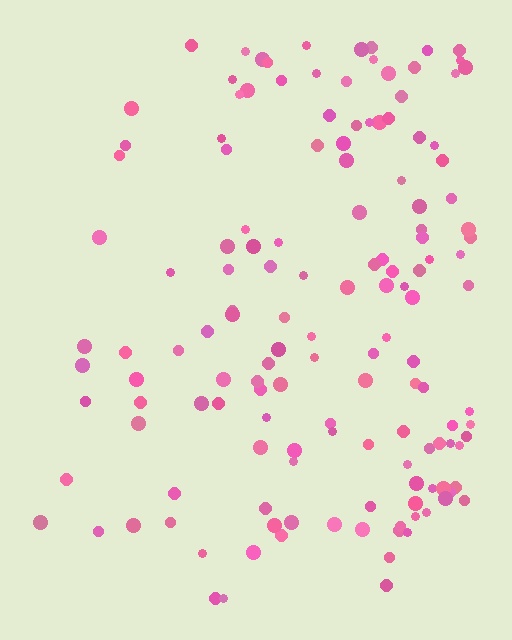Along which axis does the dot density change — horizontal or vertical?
Horizontal.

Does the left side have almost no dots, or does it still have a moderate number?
Still a moderate number, just noticeably fewer than the right.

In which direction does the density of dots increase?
From left to right, with the right side densest.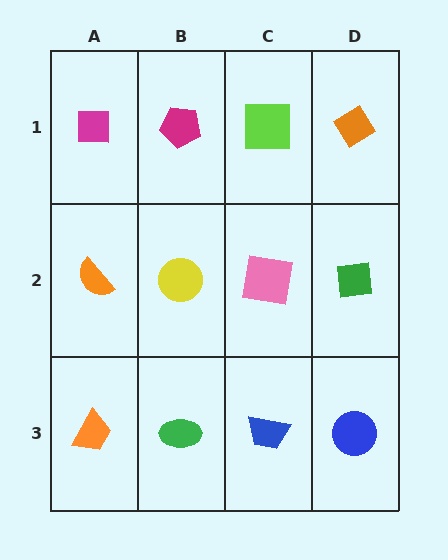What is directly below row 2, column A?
An orange trapezoid.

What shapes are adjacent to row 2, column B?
A magenta pentagon (row 1, column B), a green ellipse (row 3, column B), an orange semicircle (row 2, column A), a pink square (row 2, column C).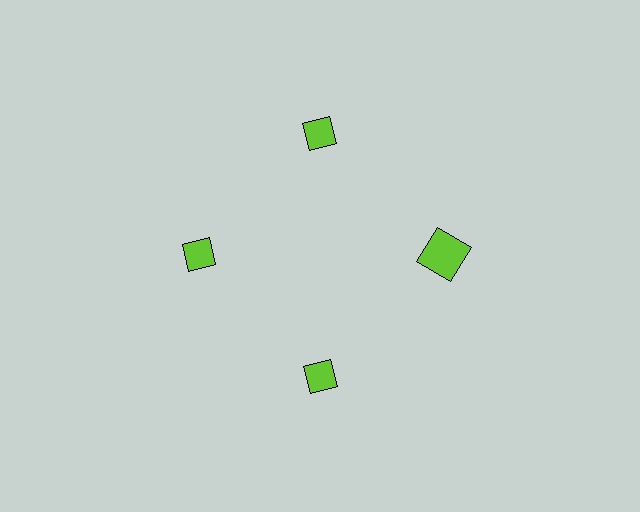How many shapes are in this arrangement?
There are 4 shapes arranged in a ring pattern.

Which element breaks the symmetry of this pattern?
The lime square at roughly the 3 o'clock position breaks the symmetry. All other shapes are lime diamonds.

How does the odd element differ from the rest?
It has a different shape: square instead of diamond.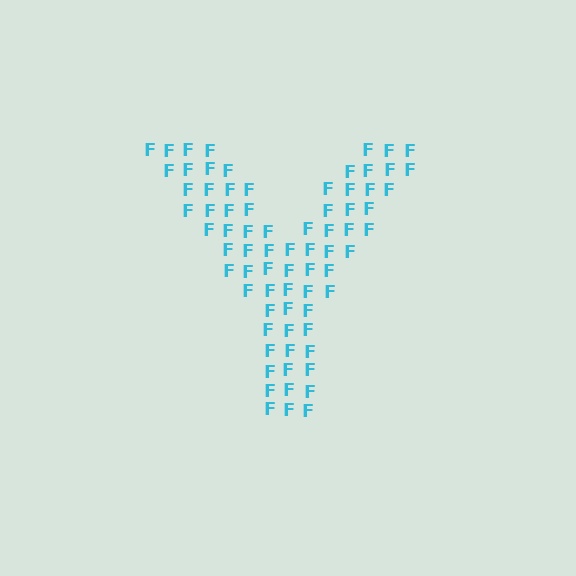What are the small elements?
The small elements are letter F's.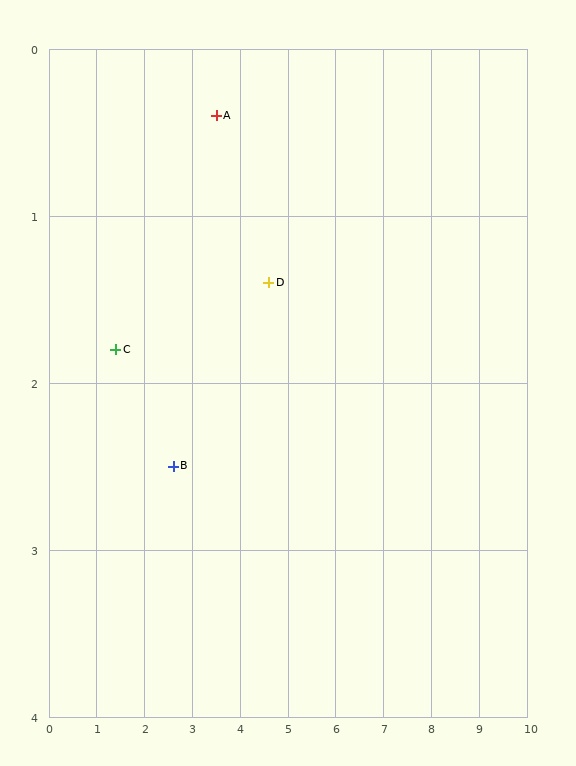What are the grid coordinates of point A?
Point A is at approximately (3.5, 0.4).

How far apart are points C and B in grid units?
Points C and B are about 1.4 grid units apart.